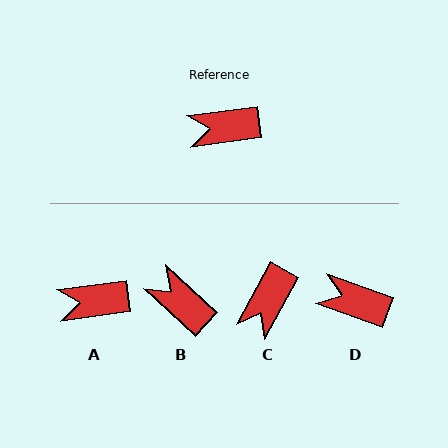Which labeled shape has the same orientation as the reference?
A.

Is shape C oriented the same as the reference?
No, it is off by about 54 degrees.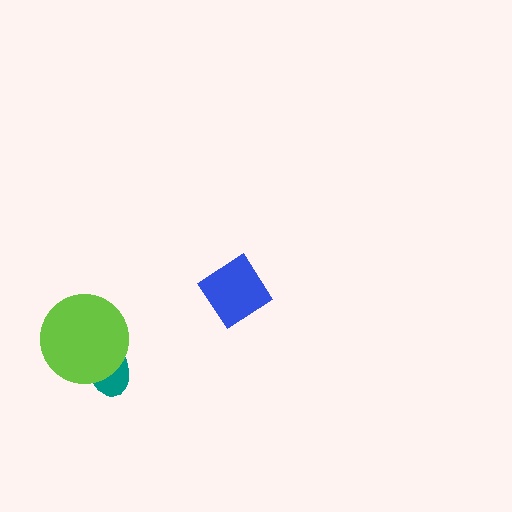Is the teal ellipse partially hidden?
Yes, it is partially covered by another shape.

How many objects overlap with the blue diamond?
0 objects overlap with the blue diamond.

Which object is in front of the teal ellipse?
The lime circle is in front of the teal ellipse.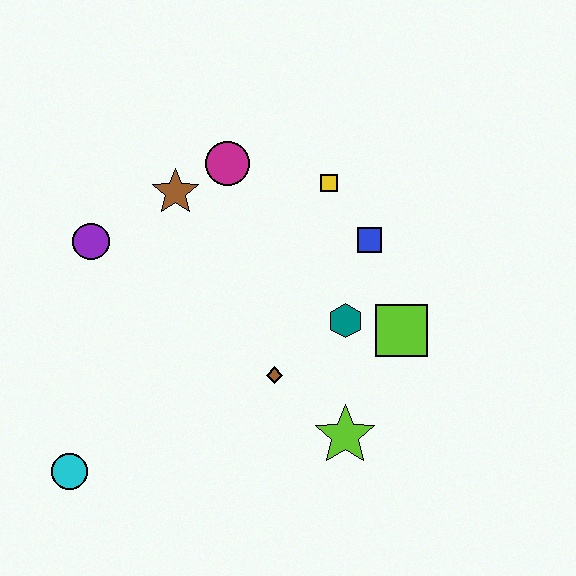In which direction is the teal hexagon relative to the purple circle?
The teal hexagon is to the right of the purple circle.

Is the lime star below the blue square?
Yes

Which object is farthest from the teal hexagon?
The cyan circle is farthest from the teal hexagon.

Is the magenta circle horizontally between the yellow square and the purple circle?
Yes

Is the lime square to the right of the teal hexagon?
Yes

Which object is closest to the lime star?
The brown diamond is closest to the lime star.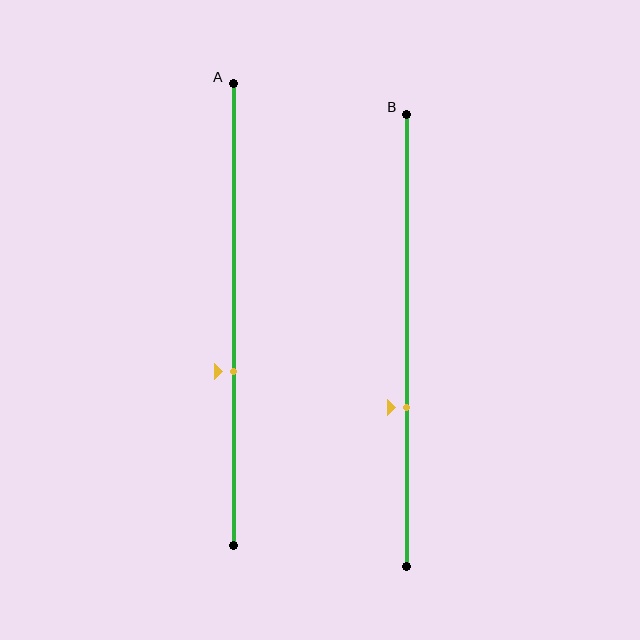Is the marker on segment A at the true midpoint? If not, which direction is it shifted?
No, the marker on segment A is shifted downward by about 12% of the segment length.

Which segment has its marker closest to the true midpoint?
Segment A has its marker closest to the true midpoint.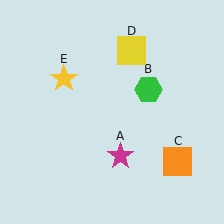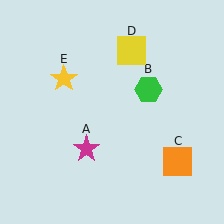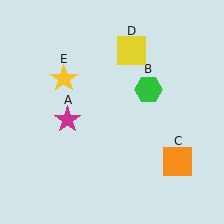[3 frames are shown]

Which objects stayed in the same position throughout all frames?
Green hexagon (object B) and orange square (object C) and yellow square (object D) and yellow star (object E) remained stationary.